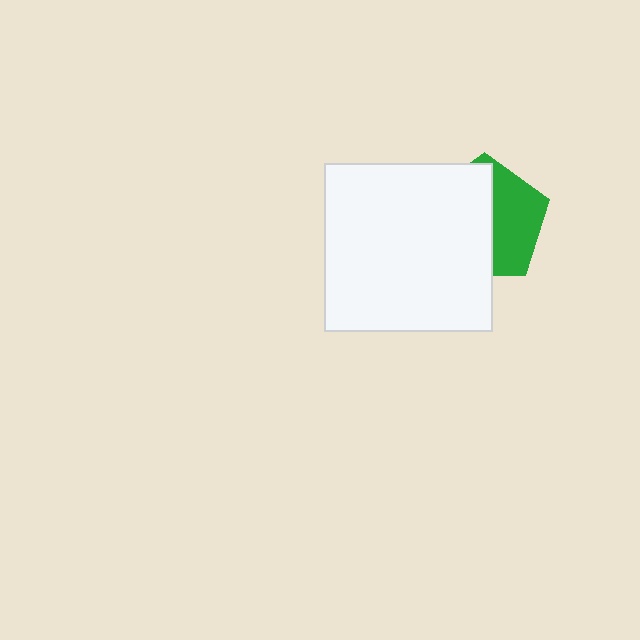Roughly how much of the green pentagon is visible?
A small part of it is visible (roughly 42%).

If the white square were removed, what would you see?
You would see the complete green pentagon.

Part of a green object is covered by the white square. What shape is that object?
It is a pentagon.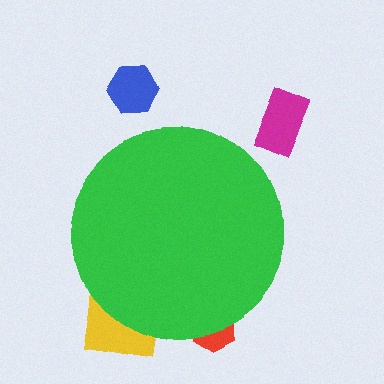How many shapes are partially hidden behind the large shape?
2 shapes are partially hidden.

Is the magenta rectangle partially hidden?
No, the magenta rectangle is fully visible.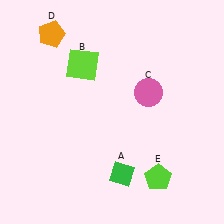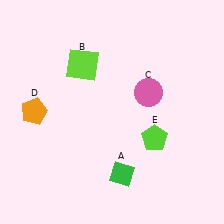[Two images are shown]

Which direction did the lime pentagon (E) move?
The lime pentagon (E) moved up.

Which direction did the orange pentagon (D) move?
The orange pentagon (D) moved down.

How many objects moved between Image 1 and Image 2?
2 objects moved between the two images.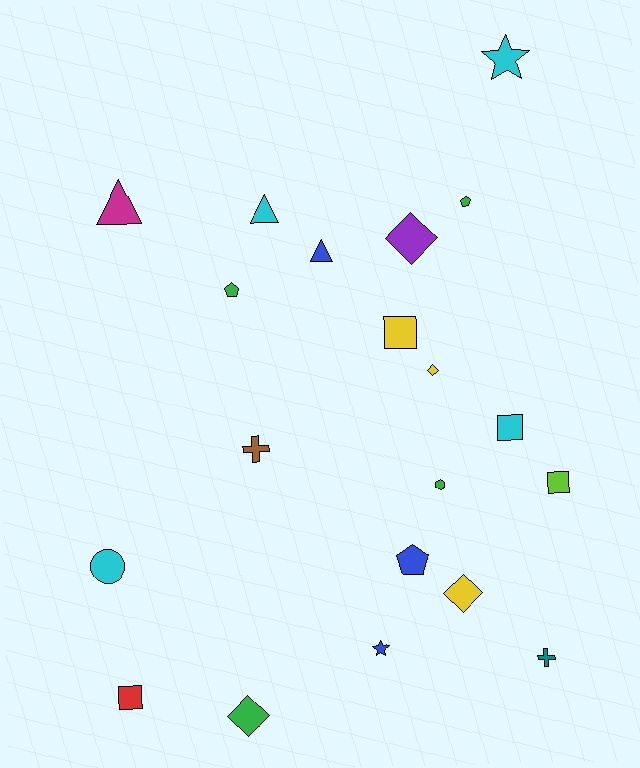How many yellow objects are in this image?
There are 3 yellow objects.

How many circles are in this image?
There is 1 circle.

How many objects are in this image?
There are 20 objects.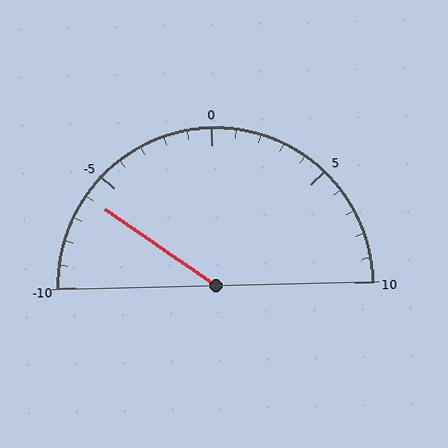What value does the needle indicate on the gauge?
The needle indicates approximately -6.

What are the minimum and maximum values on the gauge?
The gauge ranges from -10 to 10.